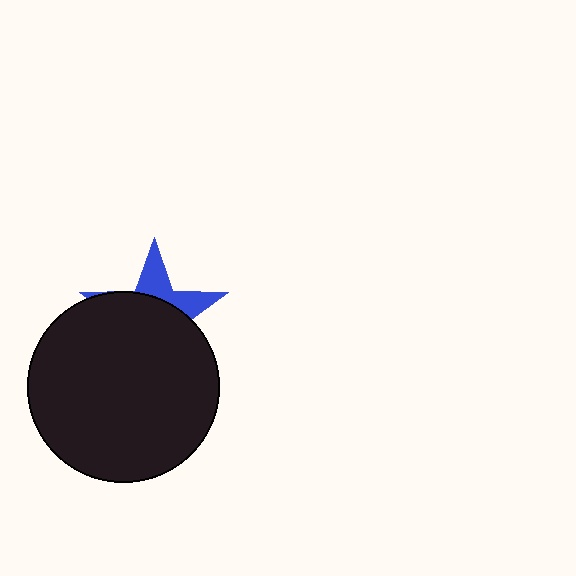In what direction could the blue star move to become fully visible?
The blue star could move up. That would shift it out from behind the black circle entirely.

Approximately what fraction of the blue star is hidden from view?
Roughly 69% of the blue star is hidden behind the black circle.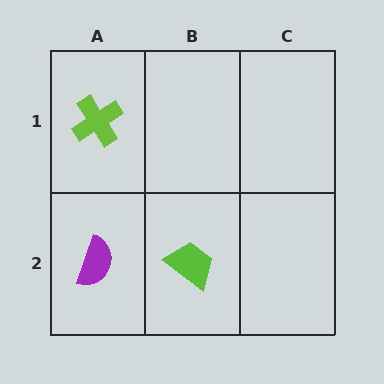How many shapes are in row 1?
1 shape.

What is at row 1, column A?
A lime cross.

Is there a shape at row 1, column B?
No, that cell is empty.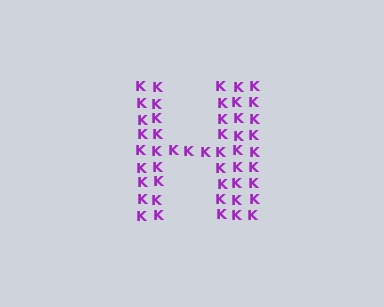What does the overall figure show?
The overall figure shows the letter H.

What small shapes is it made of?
It is made of small letter K's.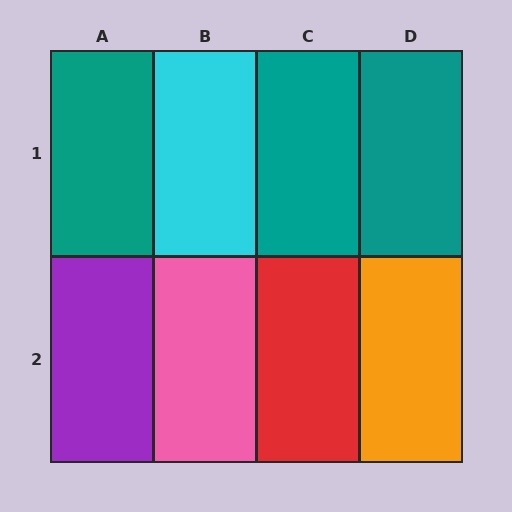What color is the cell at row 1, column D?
Teal.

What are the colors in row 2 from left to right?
Purple, pink, red, orange.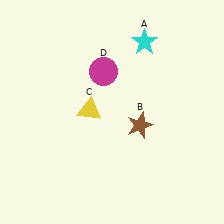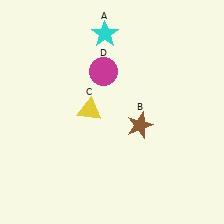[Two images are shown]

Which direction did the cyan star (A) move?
The cyan star (A) moved left.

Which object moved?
The cyan star (A) moved left.